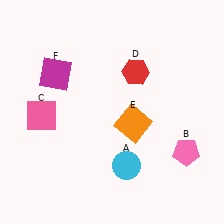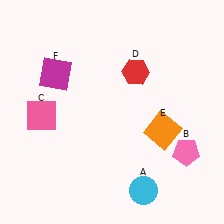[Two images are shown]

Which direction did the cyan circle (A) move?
The cyan circle (A) moved down.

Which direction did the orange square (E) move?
The orange square (E) moved right.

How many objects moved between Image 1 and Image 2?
2 objects moved between the two images.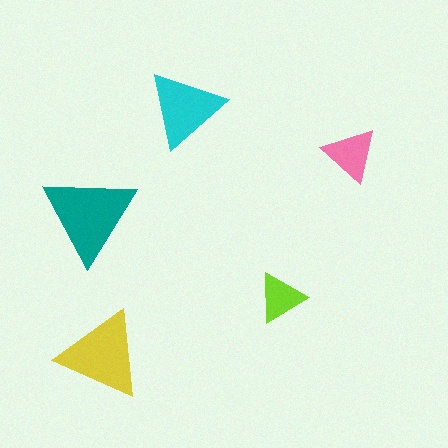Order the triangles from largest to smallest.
the teal one, the yellow one, the cyan one, the pink one, the lime one.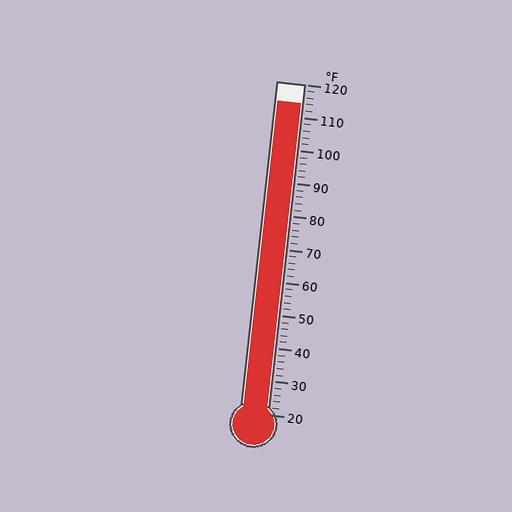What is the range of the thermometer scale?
The thermometer scale ranges from 20°F to 120°F.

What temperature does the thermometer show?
The thermometer shows approximately 114°F.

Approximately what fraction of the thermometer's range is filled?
The thermometer is filled to approximately 95% of its range.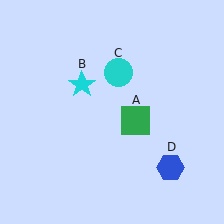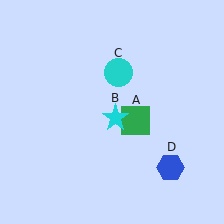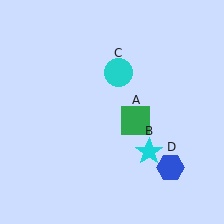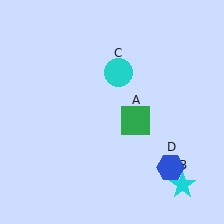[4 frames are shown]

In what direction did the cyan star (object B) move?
The cyan star (object B) moved down and to the right.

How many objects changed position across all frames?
1 object changed position: cyan star (object B).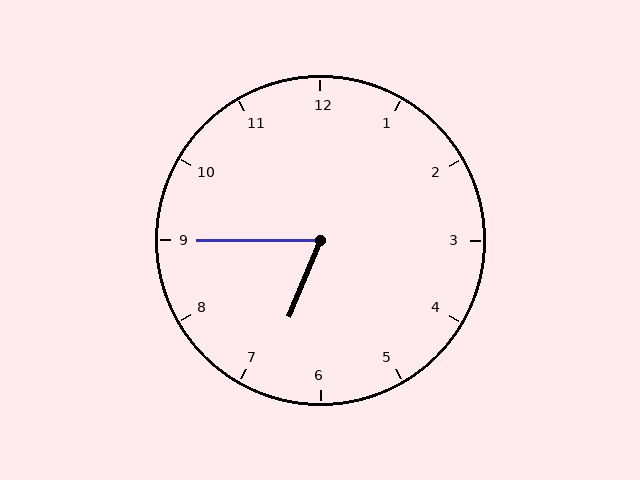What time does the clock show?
6:45.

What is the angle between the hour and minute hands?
Approximately 68 degrees.